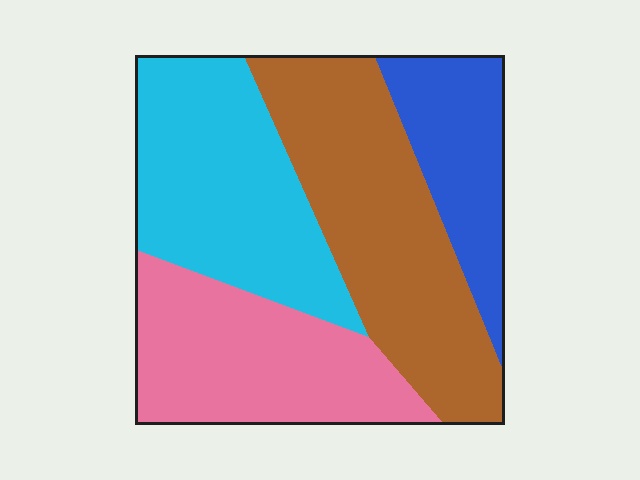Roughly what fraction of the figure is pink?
Pink covers roughly 25% of the figure.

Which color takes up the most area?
Brown, at roughly 30%.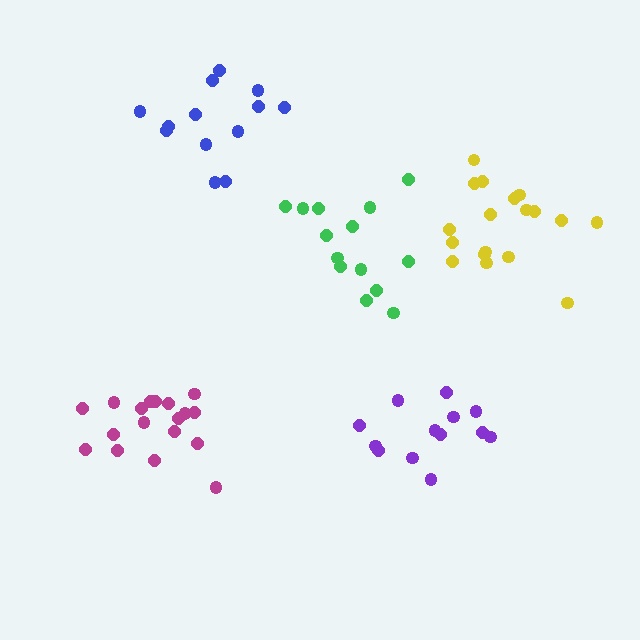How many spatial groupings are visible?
There are 5 spatial groupings.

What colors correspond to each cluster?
The clusters are colored: green, blue, magenta, purple, yellow.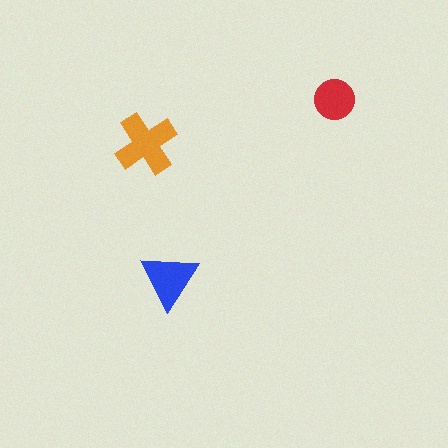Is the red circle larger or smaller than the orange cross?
Smaller.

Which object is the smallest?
The red circle.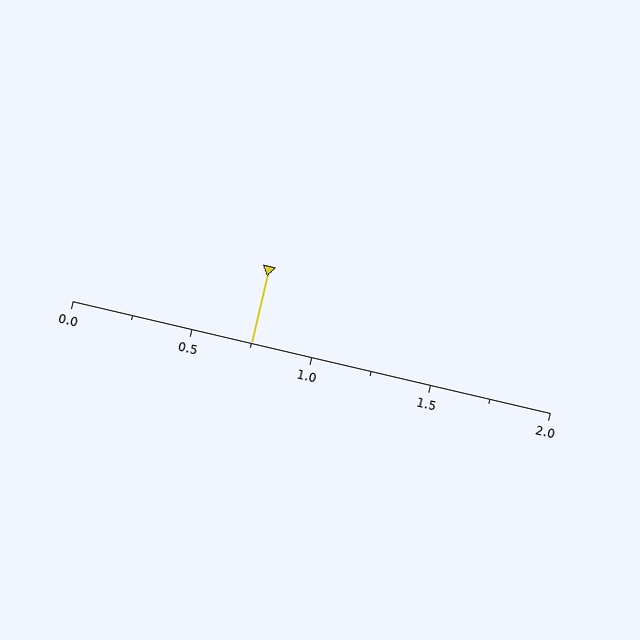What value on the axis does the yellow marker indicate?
The marker indicates approximately 0.75.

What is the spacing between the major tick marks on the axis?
The major ticks are spaced 0.5 apart.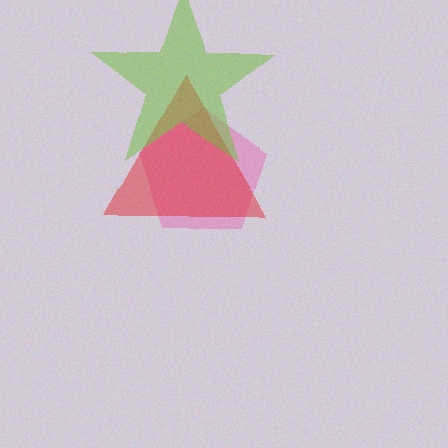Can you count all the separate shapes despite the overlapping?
Yes, there are 3 separate shapes.